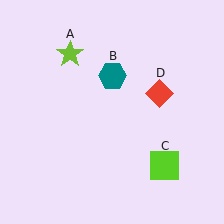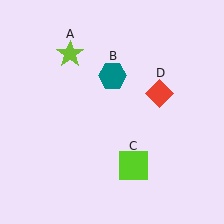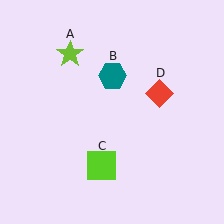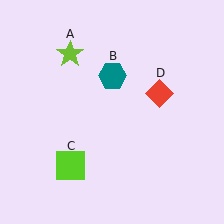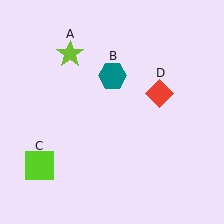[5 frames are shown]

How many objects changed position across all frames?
1 object changed position: lime square (object C).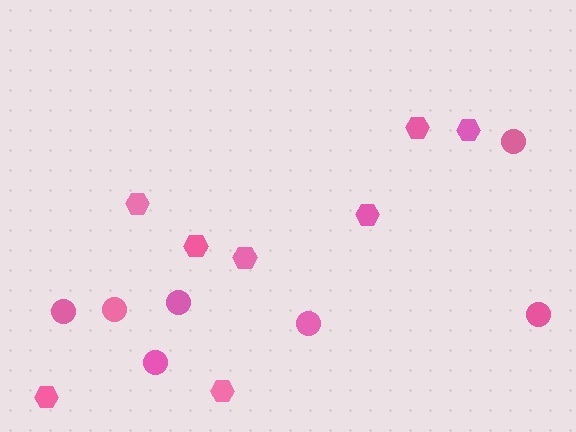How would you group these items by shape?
There are 2 groups: one group of circles (7) and one group of hexagons (8).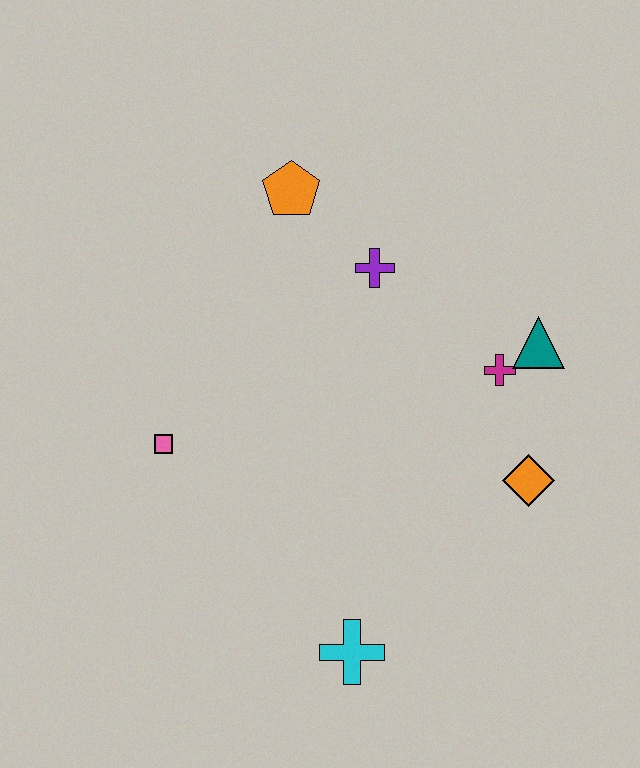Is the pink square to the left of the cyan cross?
Yes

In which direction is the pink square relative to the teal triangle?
The pink square is to the left of the teal triangle.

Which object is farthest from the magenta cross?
The pink square is farthest from the magenta cross.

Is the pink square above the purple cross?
No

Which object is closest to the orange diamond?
The magenta cross is closest to the orange diamond.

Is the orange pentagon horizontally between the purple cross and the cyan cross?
No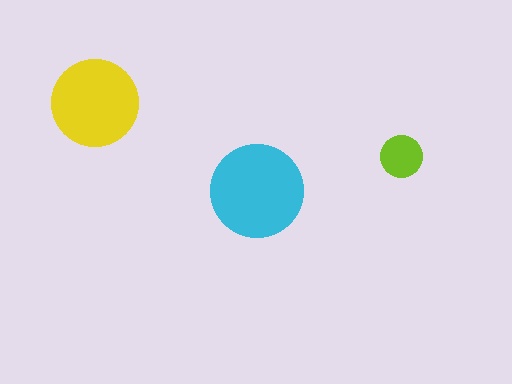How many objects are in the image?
There are 3 objects in the image.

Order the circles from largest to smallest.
the cyan one, the yellow one, the lime one.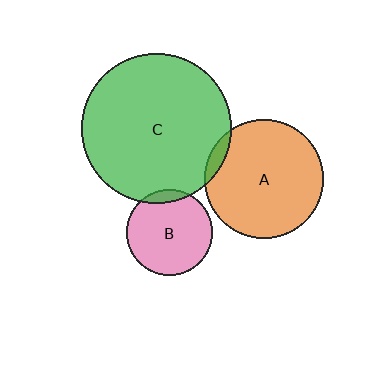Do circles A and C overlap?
Yes.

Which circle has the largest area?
Circle C (green).